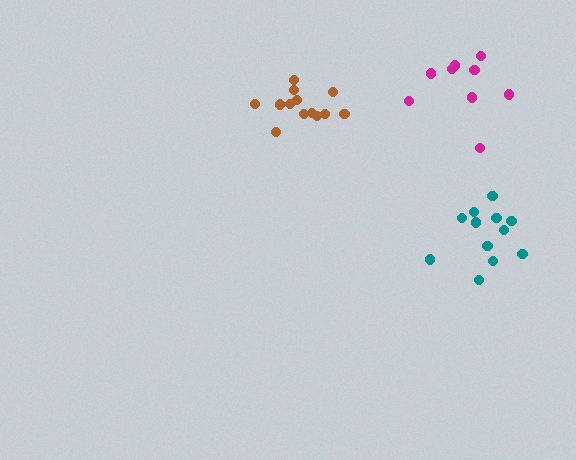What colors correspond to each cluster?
The clusters are colored: teal, magenta, brown.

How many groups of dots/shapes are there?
There are 3 groups.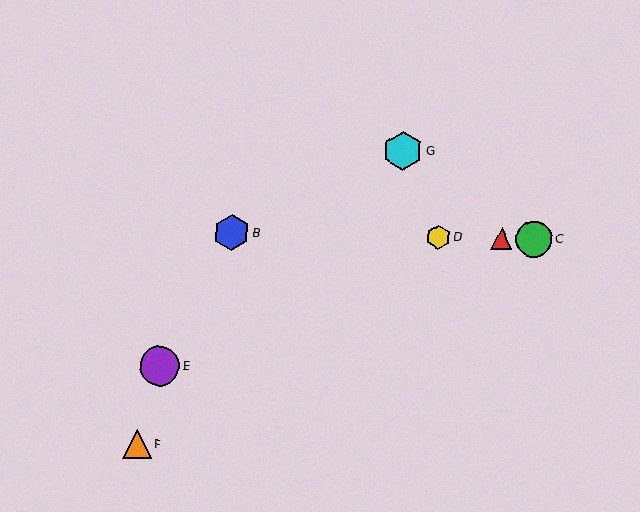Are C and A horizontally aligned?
Yes, both are at y≈239.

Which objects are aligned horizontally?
Objects A, B, C, D are aligned horizontally.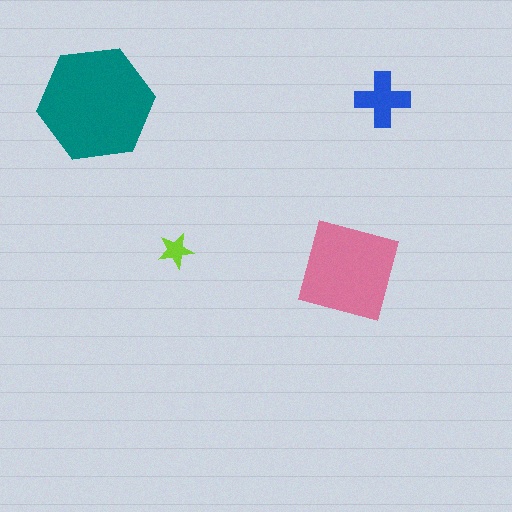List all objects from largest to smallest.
The teal hexagon, the pink square, the blue cross, the lime star.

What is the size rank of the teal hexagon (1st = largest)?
1st.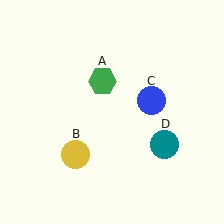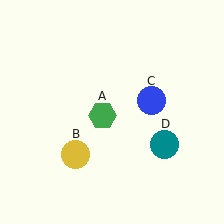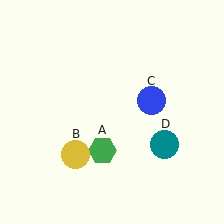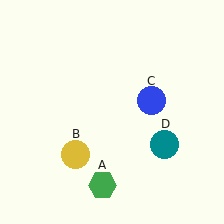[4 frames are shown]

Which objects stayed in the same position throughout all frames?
Yellow circle (object B) and blue circle (object C) and teal circle (object D) remained stationary.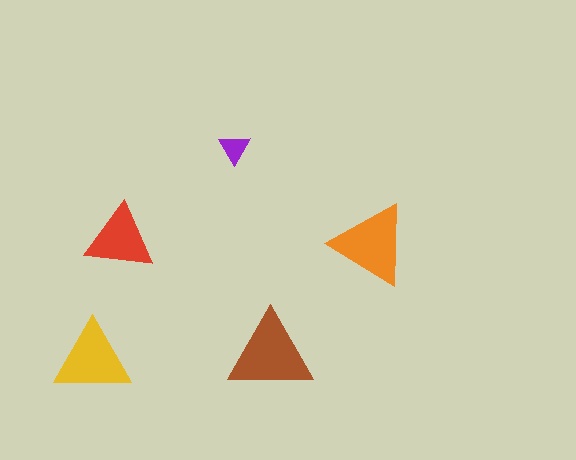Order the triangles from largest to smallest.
the brown one, the orange one, the yellow one, the red one, the purple one.